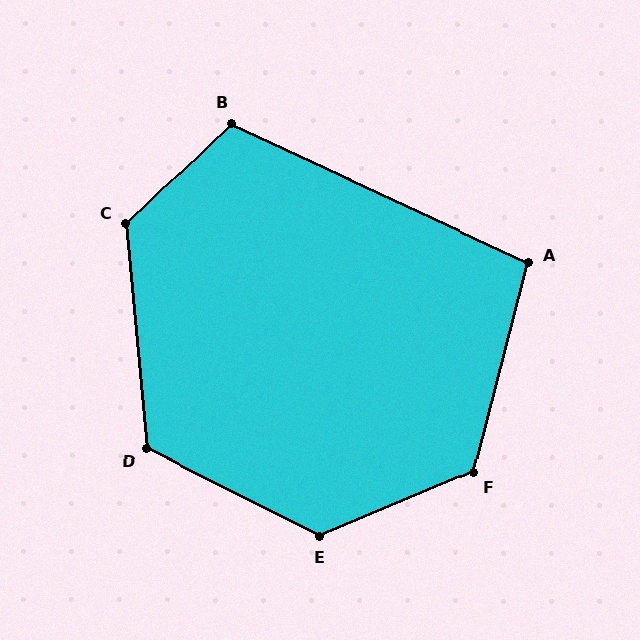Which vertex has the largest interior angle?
E, at approximately 131 degrees.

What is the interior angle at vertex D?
Approximately 122 degrees (obtuse).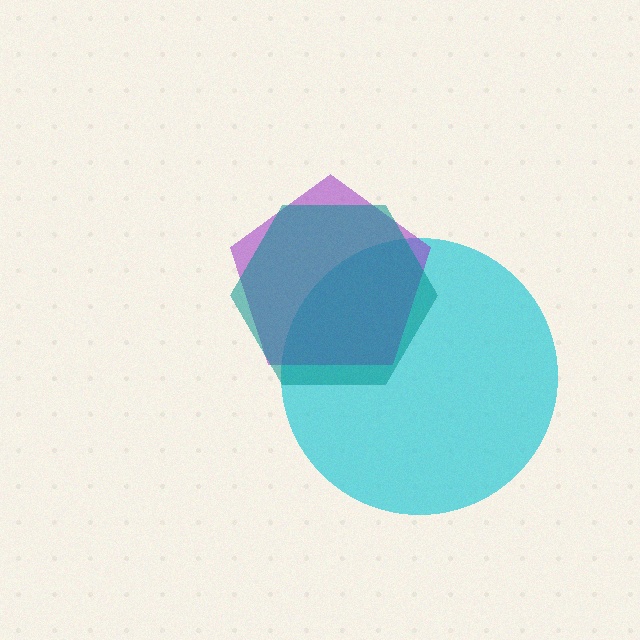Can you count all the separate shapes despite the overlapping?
Yes, there are 3 separate shapes.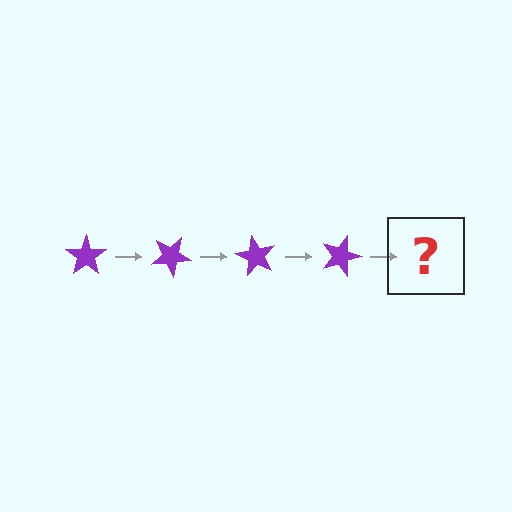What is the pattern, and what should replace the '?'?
The pattern is that the star rotates 30 degrees each step. The '?' should be a purple star rotated 120 degrees.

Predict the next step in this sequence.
The next step is a purple star rotated 120 degrees.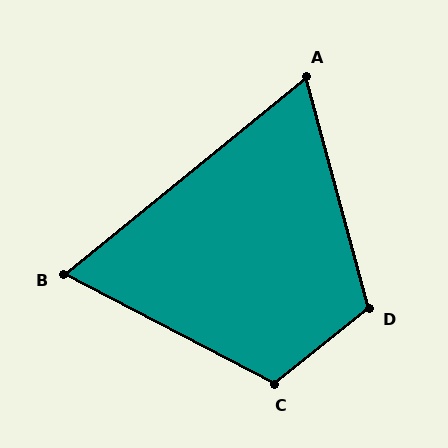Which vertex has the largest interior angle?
C, at approximately 114 degrees.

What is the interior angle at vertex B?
Approximately 67 degrees (acute).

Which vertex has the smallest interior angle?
A, at approximately 66 degrees.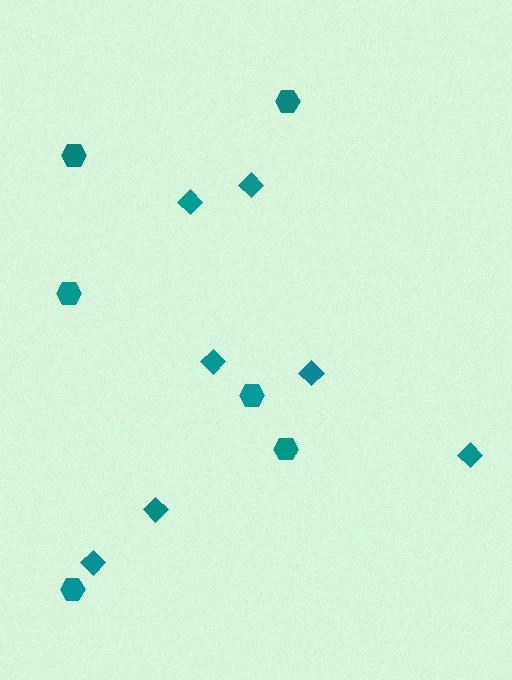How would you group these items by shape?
There are 2 groups: one group of diamonds (7) and one group of hexagons (6).